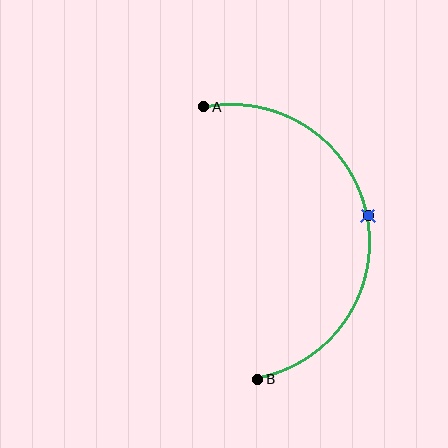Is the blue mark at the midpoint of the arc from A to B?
Yes. The blue mark lies on the arc at equal arc-length from both A and B — it is the arc midpoint.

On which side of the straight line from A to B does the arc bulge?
The arc bulges to the right of the straight line connecting A and B.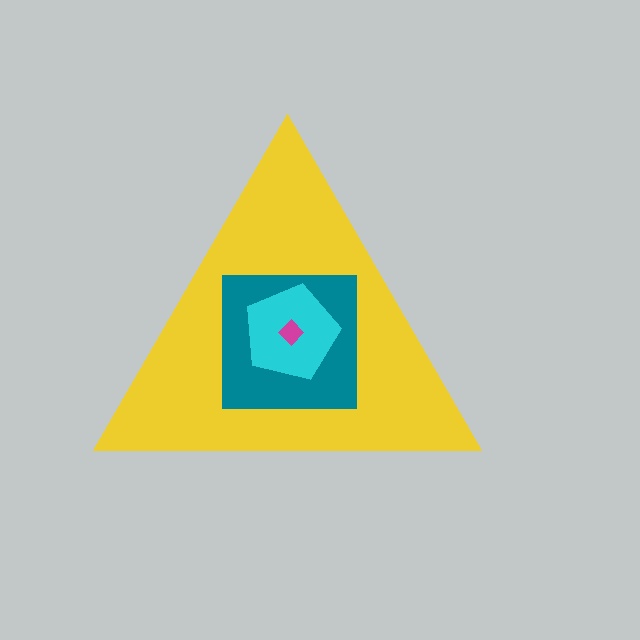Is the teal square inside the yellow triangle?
Yes.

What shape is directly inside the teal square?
The cyan pentagon.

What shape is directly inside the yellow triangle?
The teal square.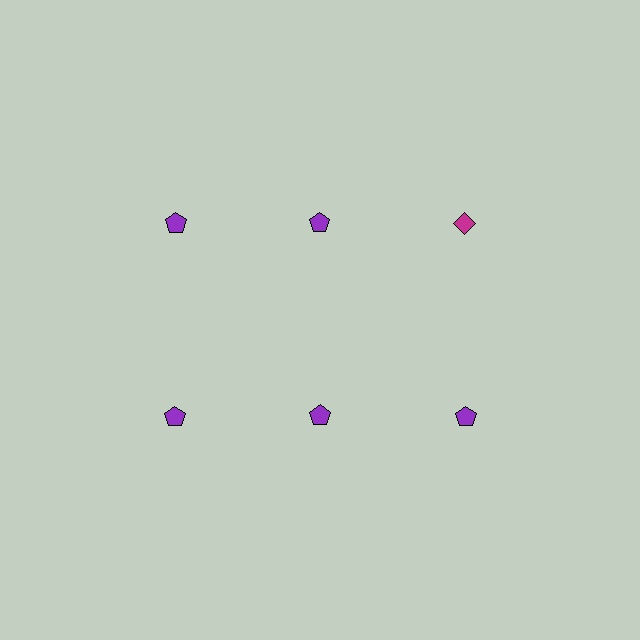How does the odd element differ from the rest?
It differs in both color (magenta instead of purple) and shape (diamond instead of pentagon).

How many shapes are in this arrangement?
There are 6 shapes arranged in a grid pattern.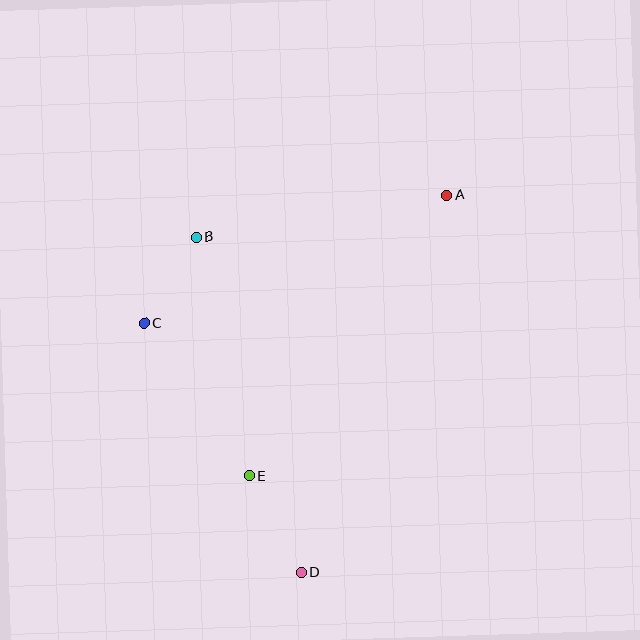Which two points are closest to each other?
Points B and C are closest to each other.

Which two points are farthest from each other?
Points A and D are farthest from each other.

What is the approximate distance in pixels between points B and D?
The distance between B and D is approximately 351 pixels.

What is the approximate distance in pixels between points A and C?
The distance between A and C is approximately 329 pixels.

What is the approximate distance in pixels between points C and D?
The distance between C and D is approximately 294 pixels.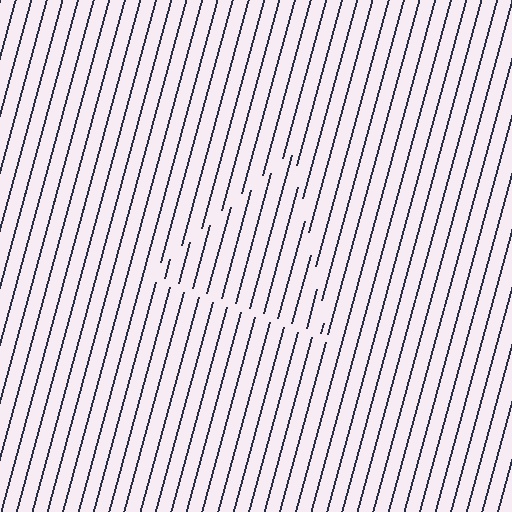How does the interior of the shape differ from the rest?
The interior of the shape contains the same grating, shifted by half a period — the contour is defined by the phase discontinuity where line-ends from the inner and outer gratings abut.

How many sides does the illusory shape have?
3 sides — the line-ends trace a triangle.